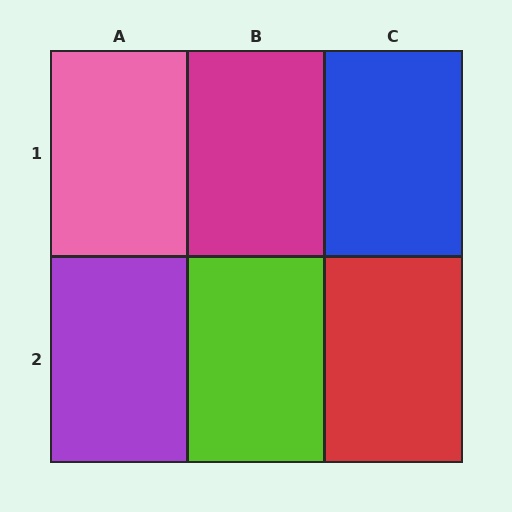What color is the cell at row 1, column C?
Blue.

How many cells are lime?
1 cell is lime.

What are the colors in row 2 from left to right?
Purple, lime, red.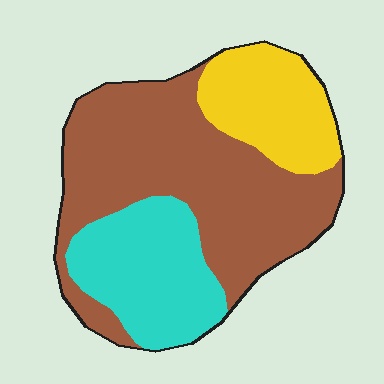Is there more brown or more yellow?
Brown.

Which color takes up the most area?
Brown, at roughly 55%.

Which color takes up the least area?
Yellow, at roughly 20%.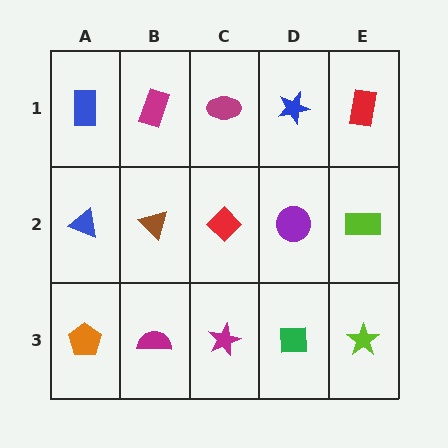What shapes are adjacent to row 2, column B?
A magenta rectangle (row 1, column B), a magenta semicircle (row 3, column B), a blue triangle (row 2, column A), a red diamond (row 2, column C).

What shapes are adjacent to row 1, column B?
A brown triangle (row 2, column B), a blue rectangle (row 1, column A), a magenta ellipse (row 1, column C).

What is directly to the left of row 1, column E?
A blue star.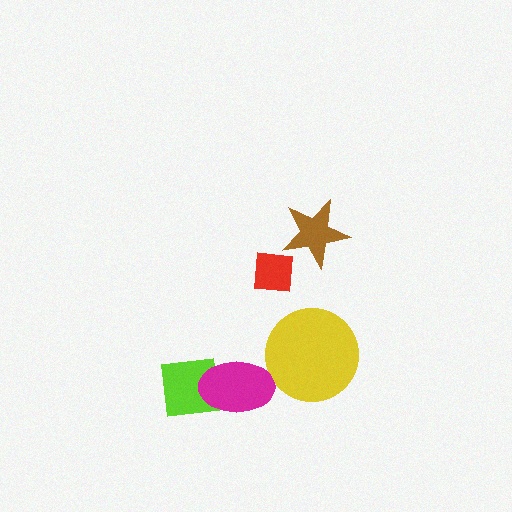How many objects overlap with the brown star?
0 objects overlap with the brown star.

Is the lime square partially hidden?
Yes, it is partially covered by another shape.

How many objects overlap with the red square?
0 objects overlap with the red square.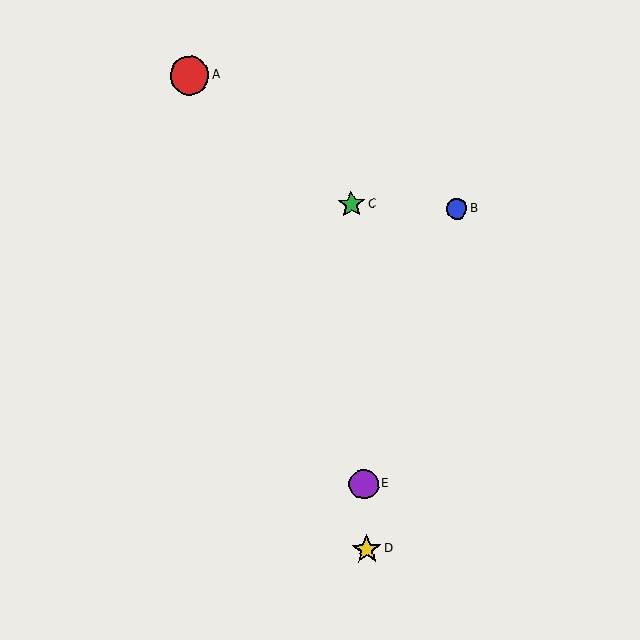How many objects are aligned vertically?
3 objects (C, D, E) are aligned vertically.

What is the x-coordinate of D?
Object D is at x≈367.